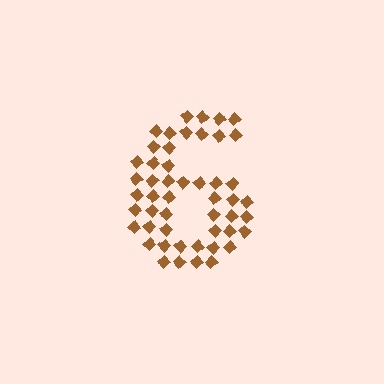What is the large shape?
The large shape is the digit 6.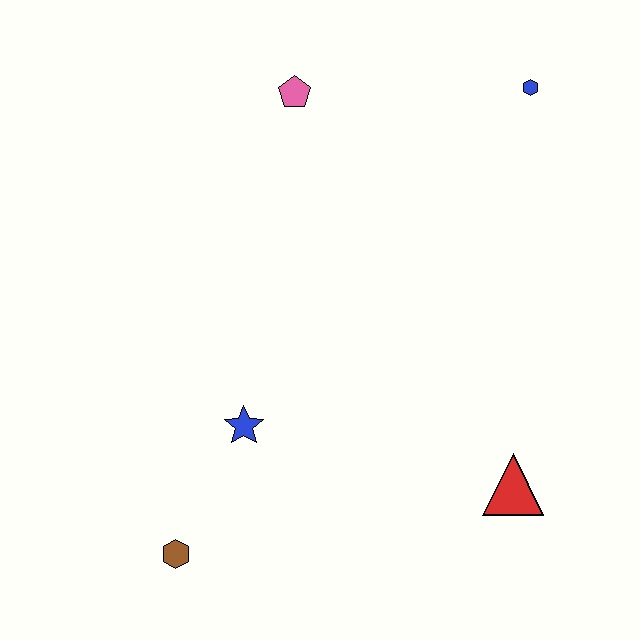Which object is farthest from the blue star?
The blue hexagon is farthest from the blue star.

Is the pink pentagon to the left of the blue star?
No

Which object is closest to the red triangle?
The blue star is closest to the red triangle.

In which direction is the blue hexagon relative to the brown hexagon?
The blue hexagon is above the brown hexagon.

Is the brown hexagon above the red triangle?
No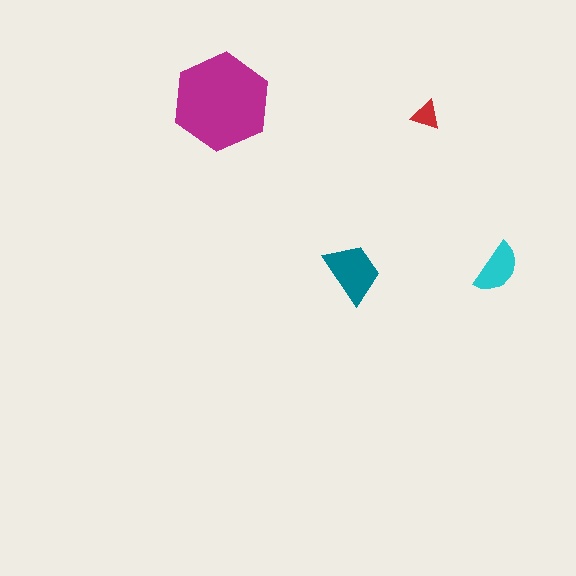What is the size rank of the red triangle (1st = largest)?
4th.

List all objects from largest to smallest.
The magenta hexagon, the teal trapezoid, the cyan semicircle, the red triangle.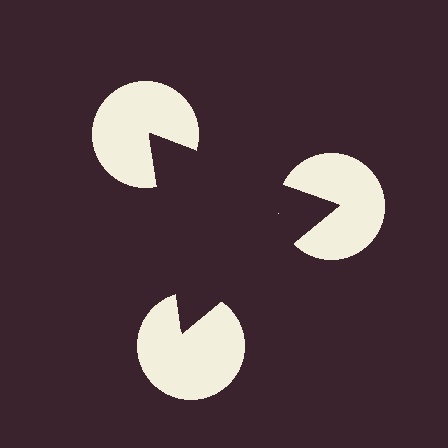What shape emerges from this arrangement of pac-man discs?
An illusory triangle — its edges are inferred from the aligned wedge cuts in the pac-man discs, not physically drawn.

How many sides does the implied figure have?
3 sides.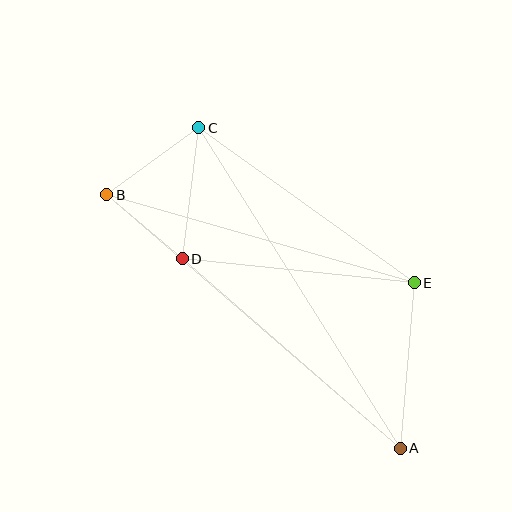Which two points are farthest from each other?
Points A and B are farthest from each other.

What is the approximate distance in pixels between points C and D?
The distance between C and D is approximately 132 pixels.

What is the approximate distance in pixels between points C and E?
The distance between C and E is approximately 265 pixels.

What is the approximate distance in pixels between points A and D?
The distance between A and D is approximately 289 pixels.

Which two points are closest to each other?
Points B and D are closest to each other.